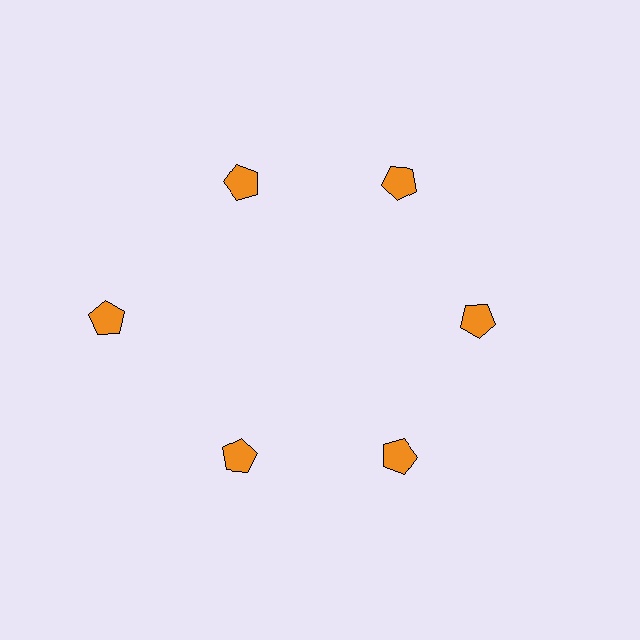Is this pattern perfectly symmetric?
No. The 6 orange pentagons are arranged in a ring, but one element near the 9 o'clock position is pushed outward from the center, breaking the 6-fold rotational symmetry.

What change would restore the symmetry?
The symmetry would be restored by moving it inward, back onto the ring so that all 6 pentagons sit at equal angles and equal distance from the center.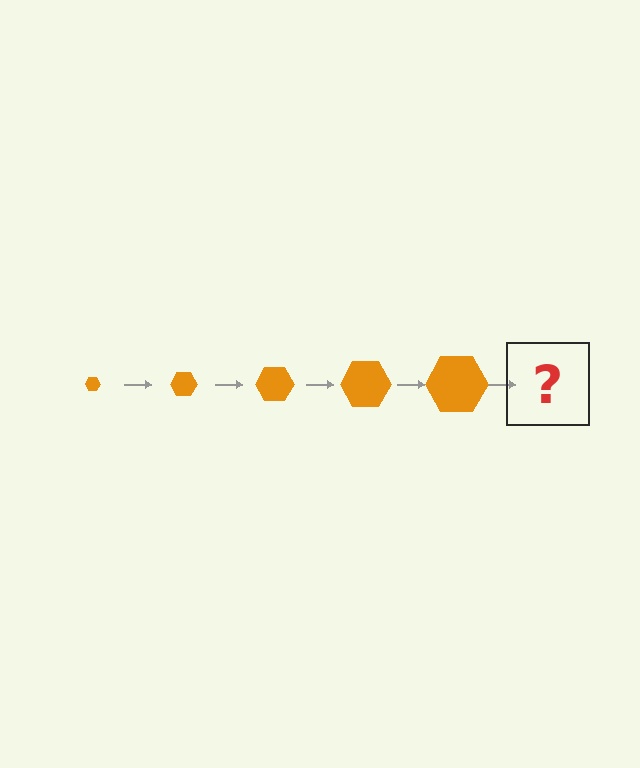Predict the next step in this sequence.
The next step is an orange hexagon, larger than the previous one.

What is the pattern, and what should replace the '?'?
The pattern is that the hexagon gets progressively larger each step. The '?' should be an orange hexagon, larger than the previous one.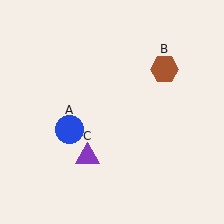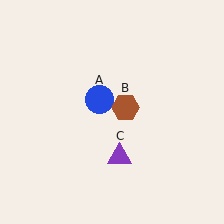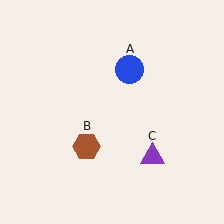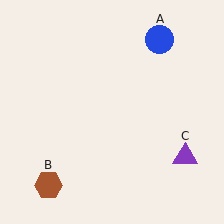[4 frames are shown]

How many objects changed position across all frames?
3 objects changed position: blue circle (object A), brown hexagon (object B), purple triangle (object C).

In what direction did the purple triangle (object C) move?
The purple triangle (object C) moved right.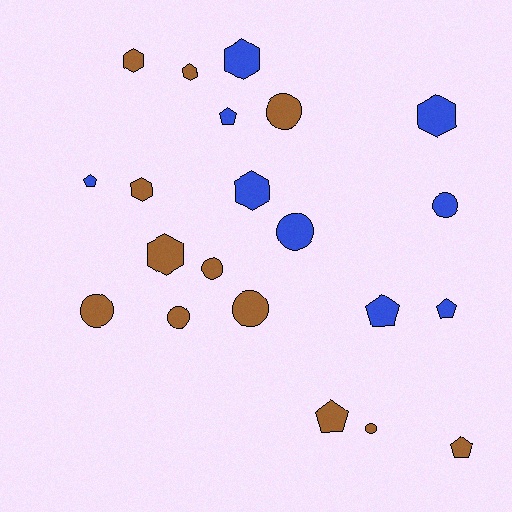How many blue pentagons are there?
There are 4 blue pentagons.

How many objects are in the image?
There are 21 objects.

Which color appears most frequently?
Brown, with 12 objects.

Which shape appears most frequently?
Circle, with 8 objects.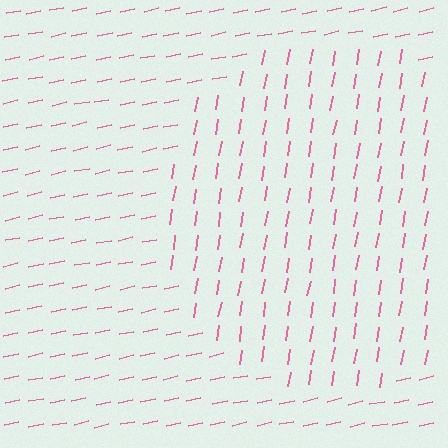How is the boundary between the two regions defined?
The boundary is defined purely by a change in line orientation (approximately 68 degrees difference). All lines are the same color and thickness.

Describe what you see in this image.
The image is filled with small pink line segments. A circle region in the image has lines oriented differently from the surrounding lines, creating a visible texture boundary.